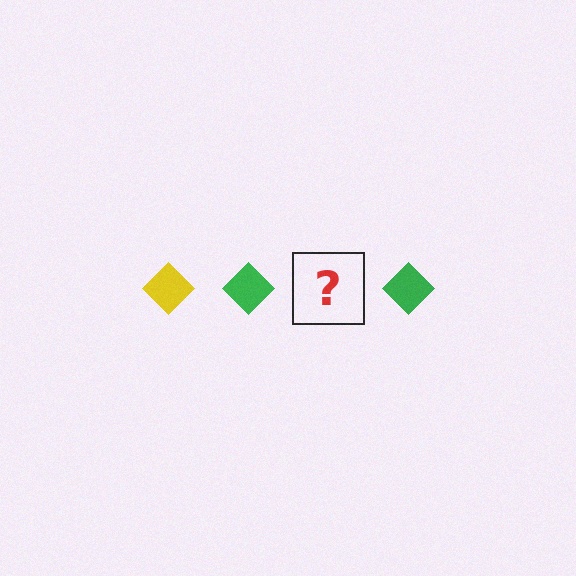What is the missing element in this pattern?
The missing element is a yellow diamond.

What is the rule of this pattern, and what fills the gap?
The rule is that the pattern cycles through yellow, green diamonds. The gap should be filled with a yellow diamond.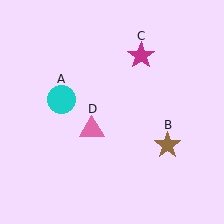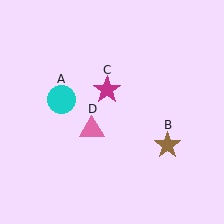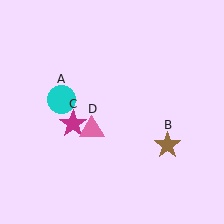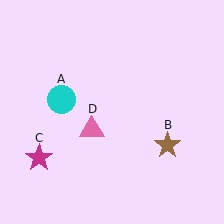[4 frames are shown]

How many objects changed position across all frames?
1 object changed position: magenta star (object C).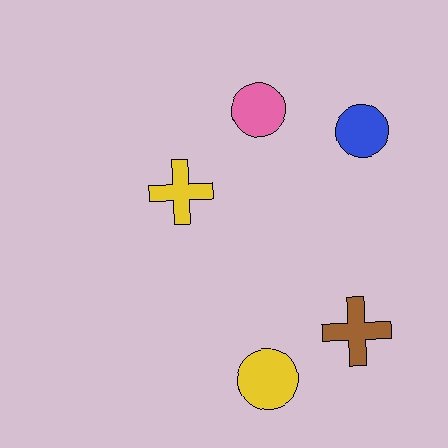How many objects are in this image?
There are 5 objects.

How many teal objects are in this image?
There are no teal objects.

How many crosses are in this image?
There are 2 crosses.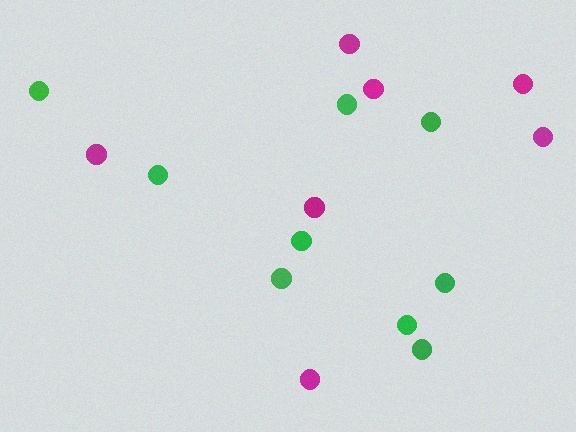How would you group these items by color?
There are 2 groups: one group of magenta circles (7) and one group of green circles (9).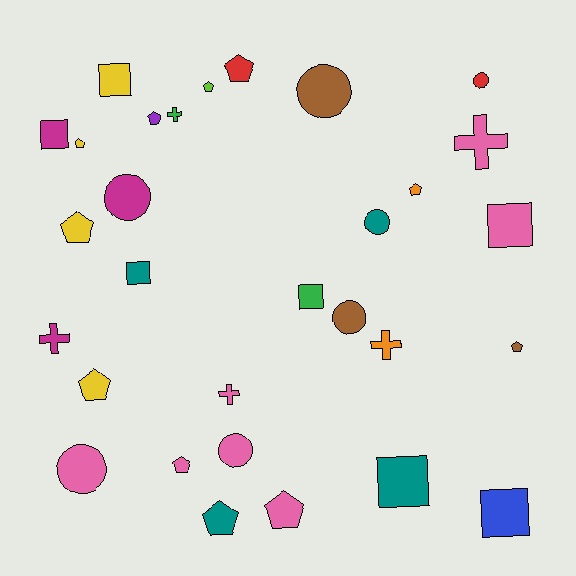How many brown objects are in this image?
There are 3 brown objects.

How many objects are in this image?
There are 30 objects.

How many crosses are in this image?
There are 5 crosses.